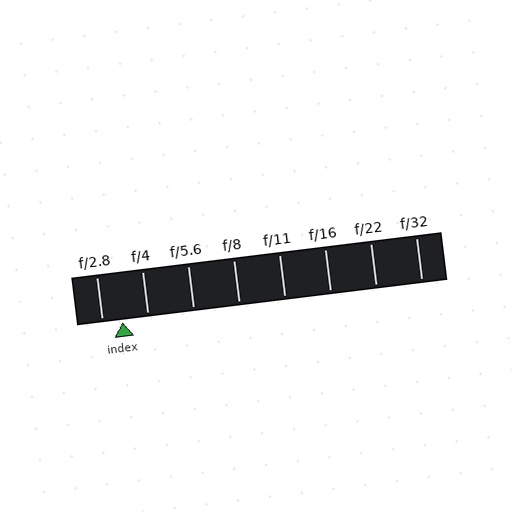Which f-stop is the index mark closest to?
The index mark is closest to f/2.8.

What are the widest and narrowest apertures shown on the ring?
The widest aperture shown is f/2.8 and the narrowest is f/32.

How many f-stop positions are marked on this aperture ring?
There are 8 f-stop positions marked.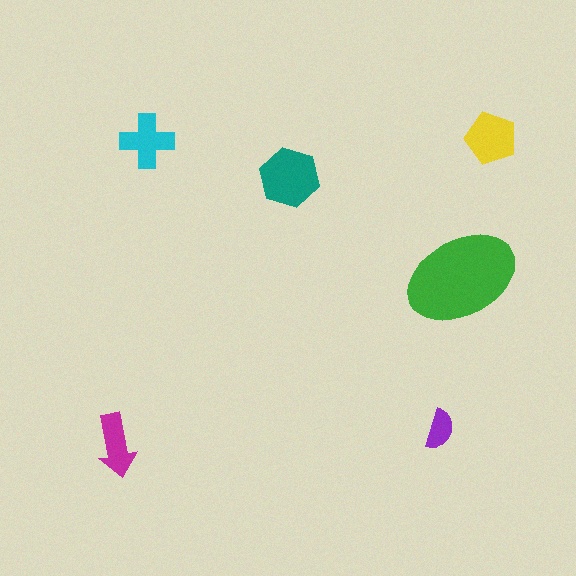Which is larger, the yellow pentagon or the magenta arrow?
The yellow pentagon.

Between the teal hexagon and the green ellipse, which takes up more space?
The green ellipse.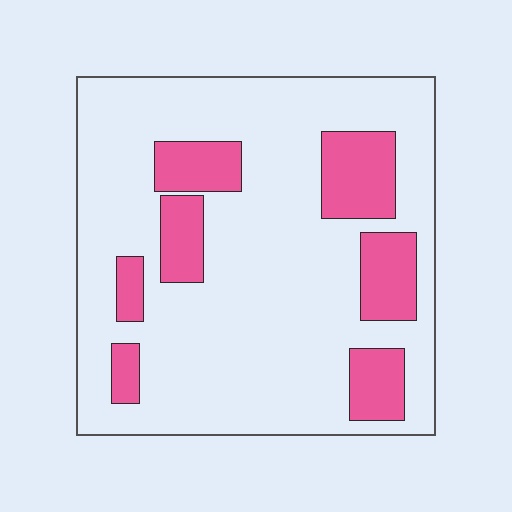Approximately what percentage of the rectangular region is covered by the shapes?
Approximately 20%.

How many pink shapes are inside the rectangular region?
7.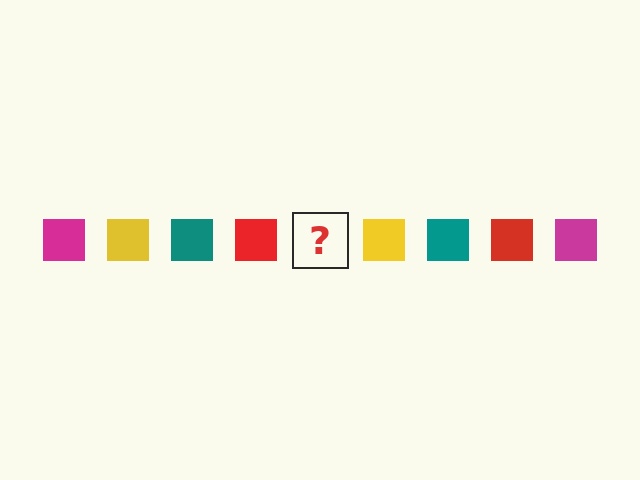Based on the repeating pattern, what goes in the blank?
The blank should be a magenta square.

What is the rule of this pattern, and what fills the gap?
The rule is that the pattern cycles through magenta, yellow, teal, red squares. The gap should be filled with a magenta square.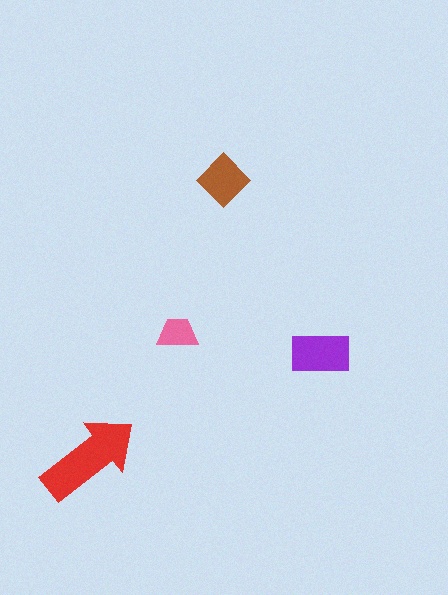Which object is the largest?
The red arrow.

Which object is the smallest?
The pink trapezoid.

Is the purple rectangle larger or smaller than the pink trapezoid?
Larger.